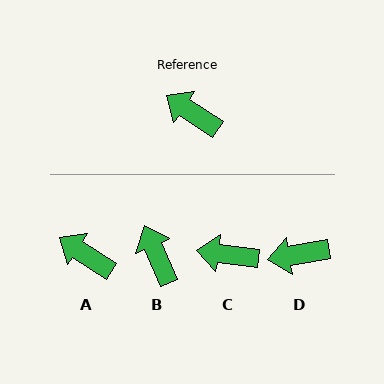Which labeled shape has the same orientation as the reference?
A.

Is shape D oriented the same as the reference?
No, it is off by about 43 degrees.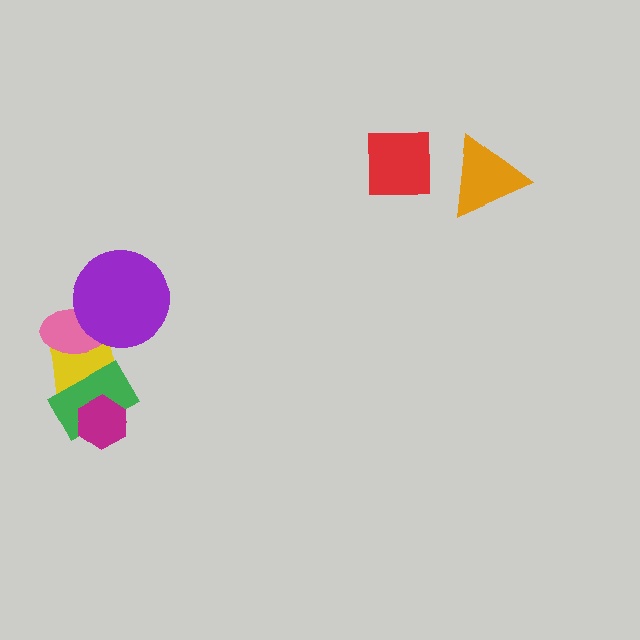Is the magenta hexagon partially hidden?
No, no other shape covers it.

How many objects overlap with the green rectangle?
2 objects overlap with the green rectangle.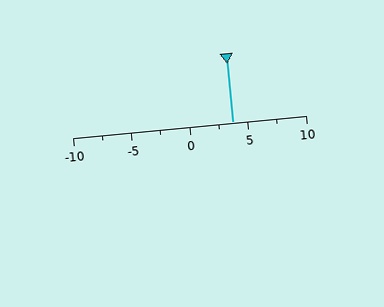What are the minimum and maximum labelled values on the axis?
The axis runs from -10 to 10.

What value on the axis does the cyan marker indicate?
The marker indicates approximately 3.8.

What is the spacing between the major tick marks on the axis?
The major ticks are spaced 5 apart.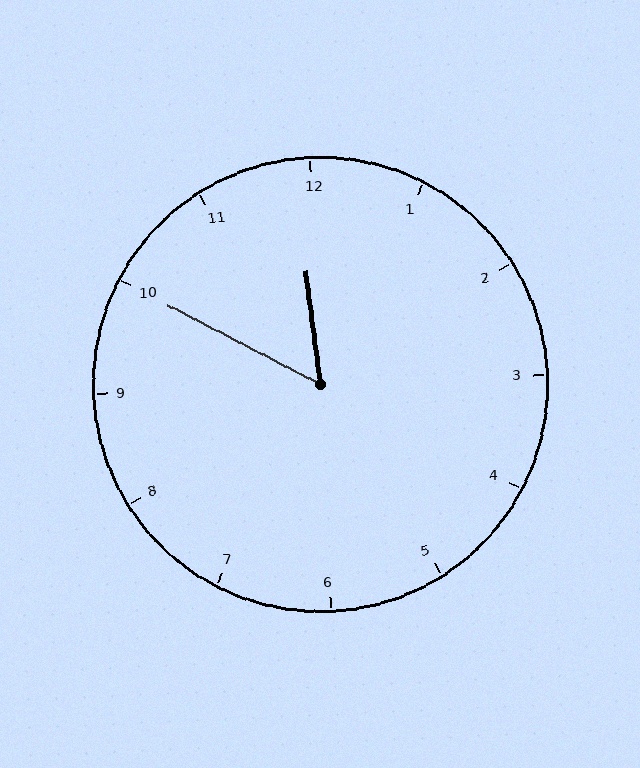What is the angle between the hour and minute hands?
Approximately 55 degrees.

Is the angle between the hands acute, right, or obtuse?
It is acute.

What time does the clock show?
11:50.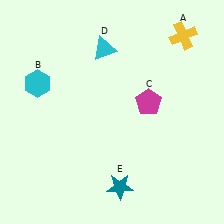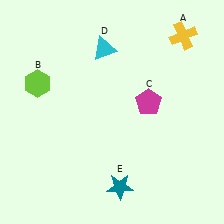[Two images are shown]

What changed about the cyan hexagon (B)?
In Image 1, B is cyan. In Image 2, it changed to lime.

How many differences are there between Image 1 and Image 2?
There is 1 difference between the two images.